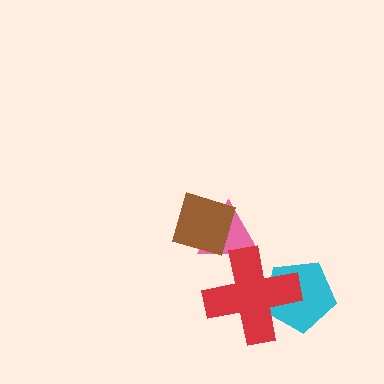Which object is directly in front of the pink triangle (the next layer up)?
The brown square is directly in front of the pink triangle.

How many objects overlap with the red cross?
2 objects overlap with the red cross.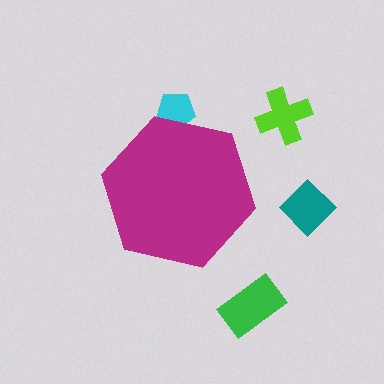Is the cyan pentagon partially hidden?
Yes, the cyan pentagon is partially hidden behind the magenta hexagon.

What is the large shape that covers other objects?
A magenta hexagon.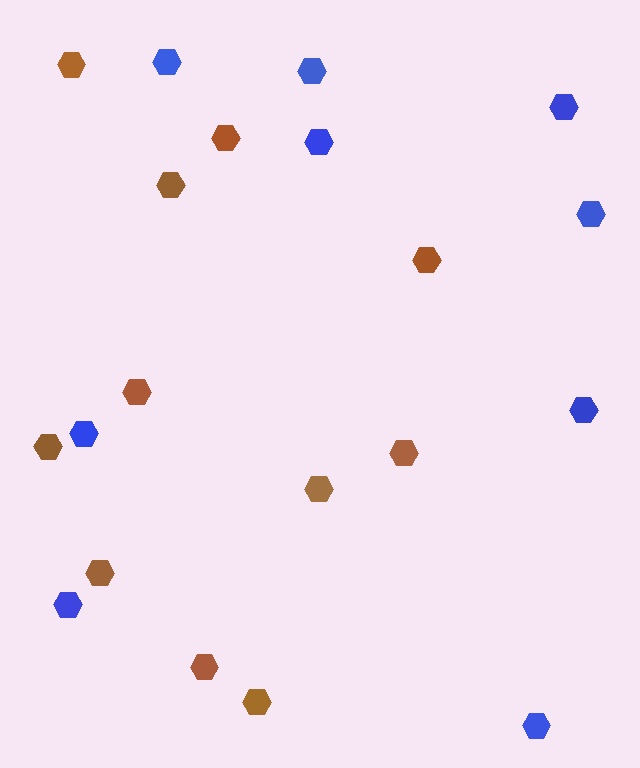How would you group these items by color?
There are 2 groups: one group of brown hexagons (11) and one group of blue hexagons (9).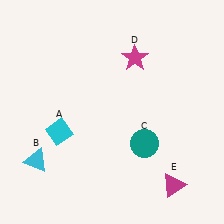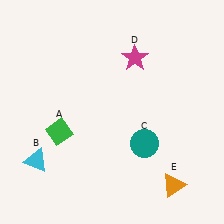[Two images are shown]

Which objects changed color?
A changed from cyan to green. E changed from magenta to orange.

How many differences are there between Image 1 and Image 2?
There are 2 differences between the two images.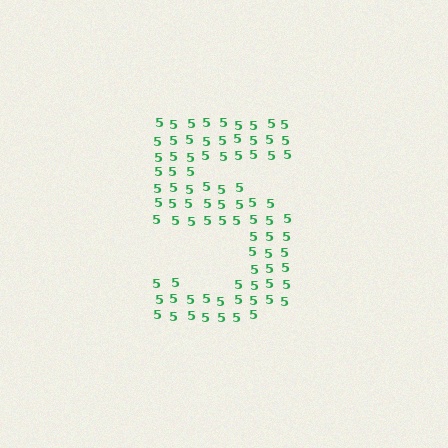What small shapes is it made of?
It is made of small digit 5's.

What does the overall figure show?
The overall figure shows the digit 5.